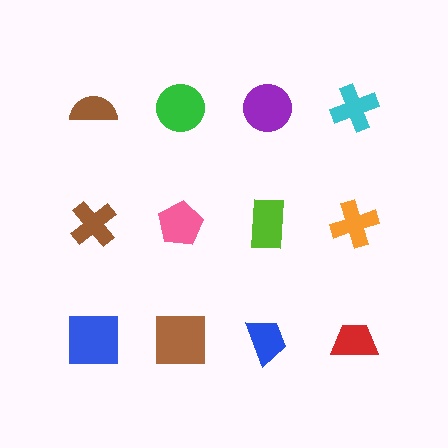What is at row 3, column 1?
A blue square.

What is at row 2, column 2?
A pink pentagon.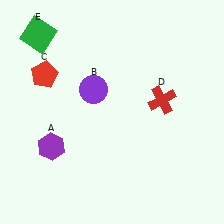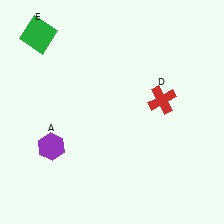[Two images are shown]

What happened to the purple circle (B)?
The purple circle (B) was removed in Image 2. It was in the top-left area of Image 1.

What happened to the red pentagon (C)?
The red pentagon (C) was removed in Image 2. It was in the top-left area of Image 1.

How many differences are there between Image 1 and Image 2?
There are 2 differences between the two images.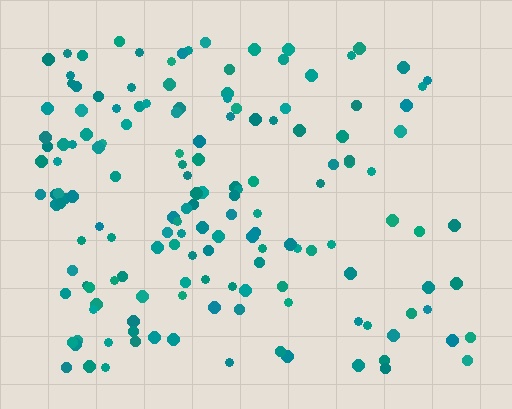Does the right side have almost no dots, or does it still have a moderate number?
Still a moderate number, just noticeably fewer than the left.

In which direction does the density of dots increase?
From right to left, with the left side densest.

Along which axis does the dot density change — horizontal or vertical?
Horizontal.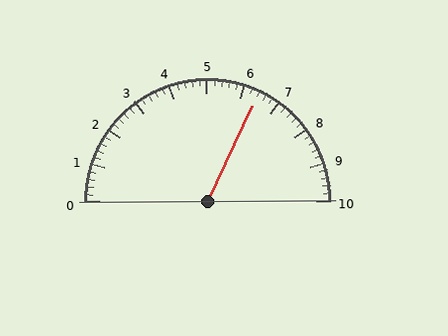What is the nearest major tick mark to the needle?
The nearest major tick mark is 6.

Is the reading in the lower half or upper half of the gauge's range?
The reading is in the upper half of the range (0 to 10).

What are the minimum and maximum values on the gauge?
The gauge ranges from 0 to 10.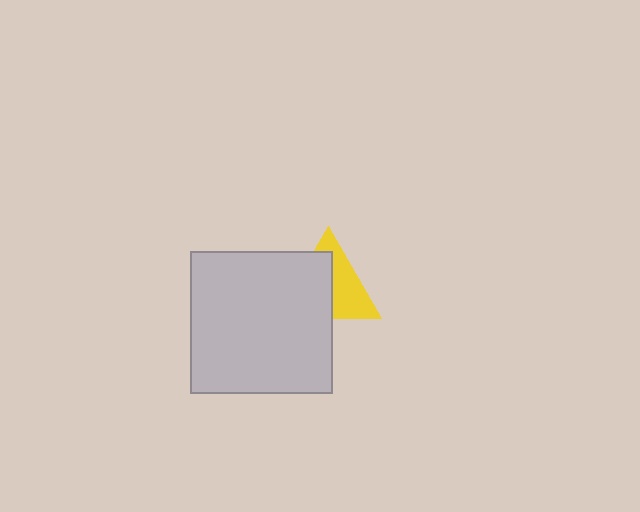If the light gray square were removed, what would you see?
You would see the complete yellow triangle.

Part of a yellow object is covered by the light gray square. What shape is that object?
It is a triangle.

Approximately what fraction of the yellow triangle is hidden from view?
Roughly 53% of the yellow triangle is hidden behind the light gray square.